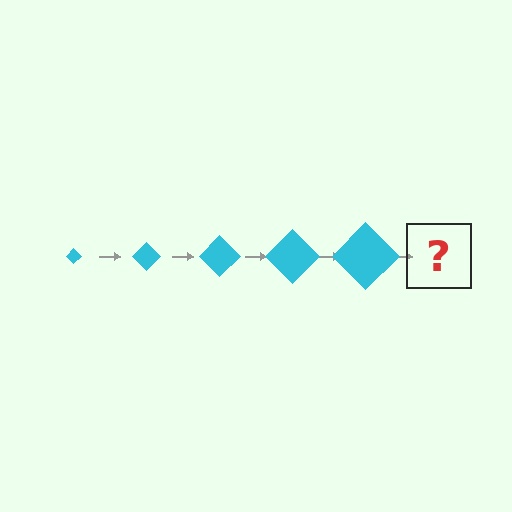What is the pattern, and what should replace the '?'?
The pattern is that the diamond gets progressively larger each step. The '?' should be a cyan diamond, larger than the previous one.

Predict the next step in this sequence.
The next step is a cyan diamond, larger than the previous one.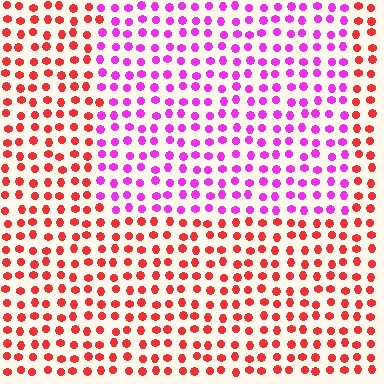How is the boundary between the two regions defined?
The boundary is defined purely by a slight shift in hue (about 58 degrees). Spacing, size, and orientation are identical on both sides.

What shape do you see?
I see a rectangle.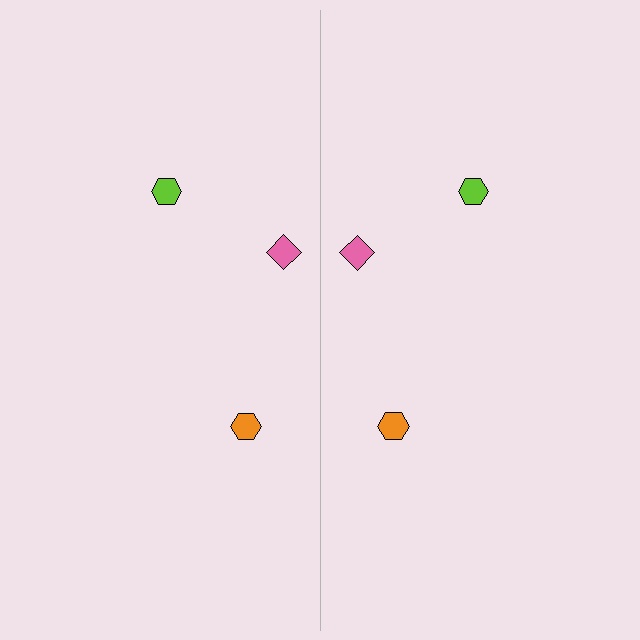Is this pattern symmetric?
Yes, this pattern has bilateral (reflection) symmetry.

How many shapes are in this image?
There are 6 shapes in this image.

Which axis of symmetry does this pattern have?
The pattern has a vertical axis of symmetry running through the center of the image.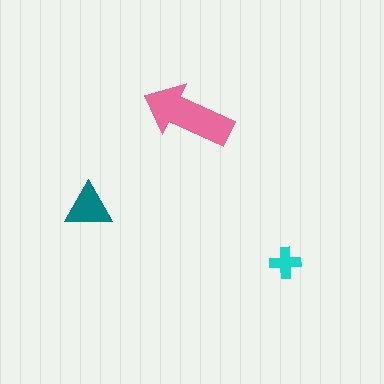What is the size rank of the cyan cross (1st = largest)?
3rd.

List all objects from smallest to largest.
The cyan cross, the teal triangle, the pink arrow.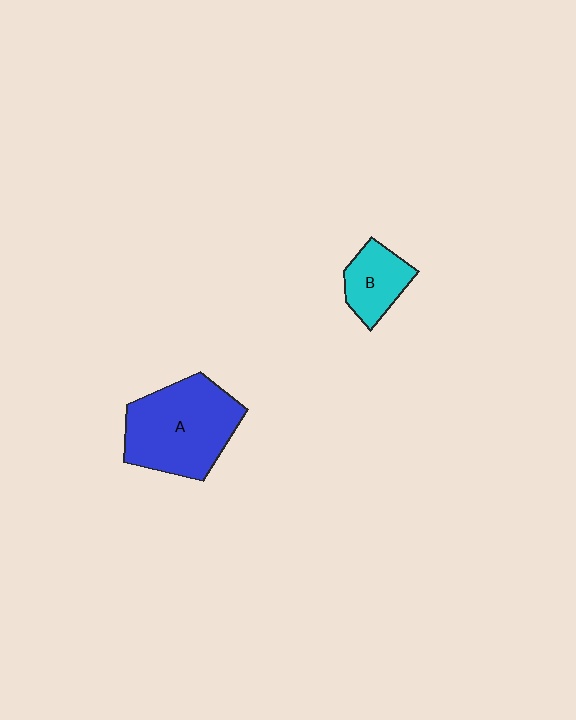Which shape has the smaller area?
Shape B (cyan).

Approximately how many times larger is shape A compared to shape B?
Approximately 2.3 times.